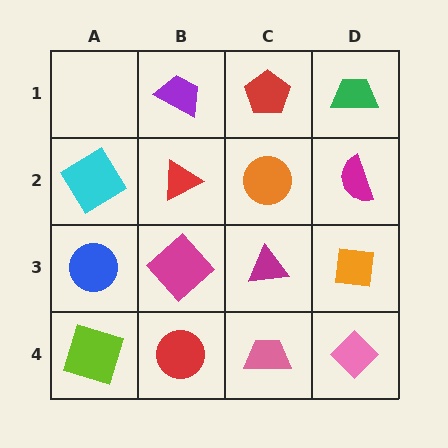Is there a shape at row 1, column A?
No, that cell is empty.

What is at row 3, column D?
An orange square.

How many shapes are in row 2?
4 shapes.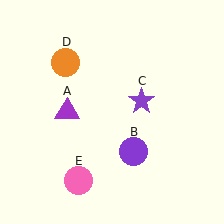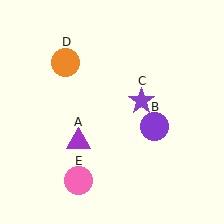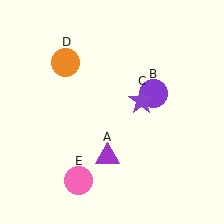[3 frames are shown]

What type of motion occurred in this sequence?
The purple triangle (object A), purple circle (object B) rotated counterclockwise around the center of the scene.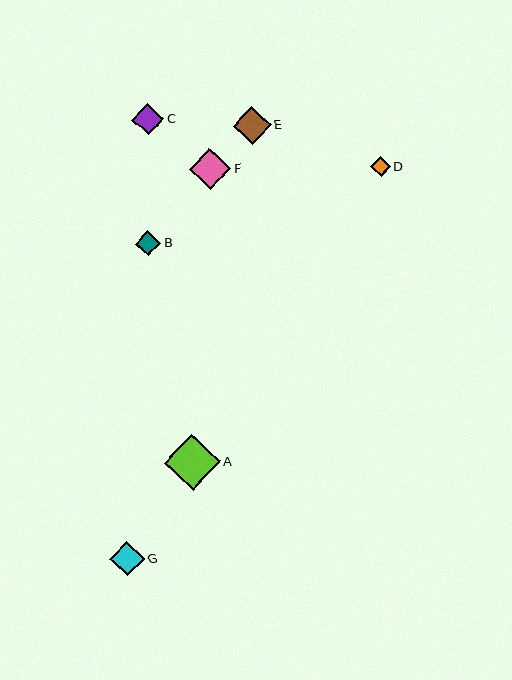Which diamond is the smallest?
Diamond D is the smallest with a size of approximately 20 pixels.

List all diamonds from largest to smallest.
From largest to smallest: A, F, E, G, C, B, D.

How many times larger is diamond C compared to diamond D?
Diamond C is approximately 1.6 times the size of diamond D.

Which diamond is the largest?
Diamond A is the largest with a size of approximately 56 pixels.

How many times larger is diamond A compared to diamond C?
Diamond A is approximately 1.7 times the size of diamond C.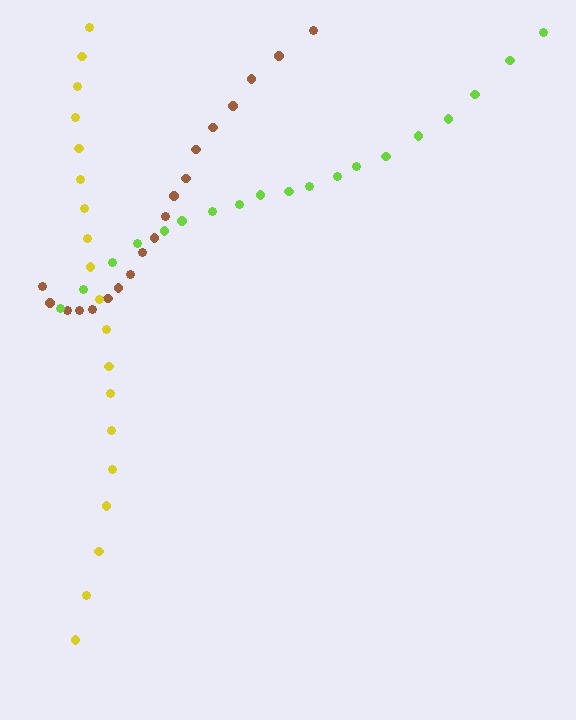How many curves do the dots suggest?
There are 3 distinct paths.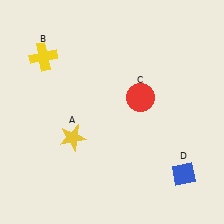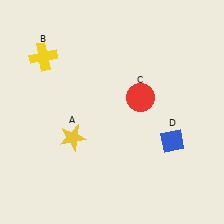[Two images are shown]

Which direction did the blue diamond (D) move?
The blue diamond (D) moved up.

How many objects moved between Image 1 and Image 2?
1 object moved between the two images.